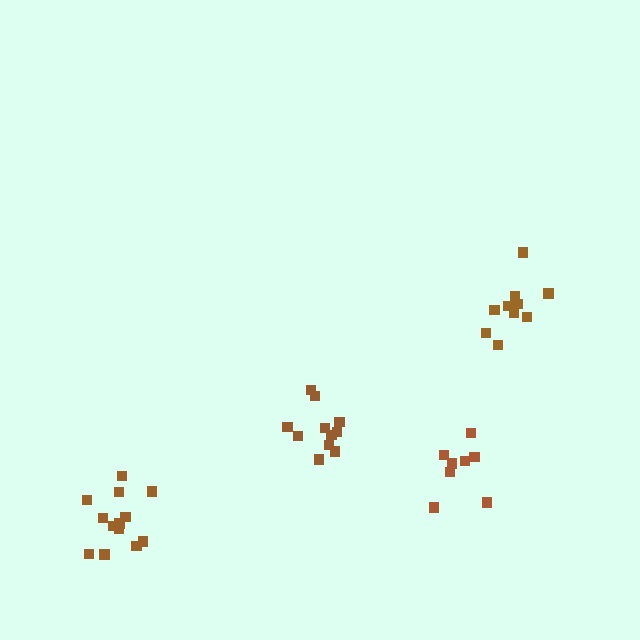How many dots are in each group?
Group 1: 8 dots, Group 2: 11 dots, Group 3: 10 dots, Group 4: 13 dots (42 total).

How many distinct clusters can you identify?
There are 4 distinct clusters.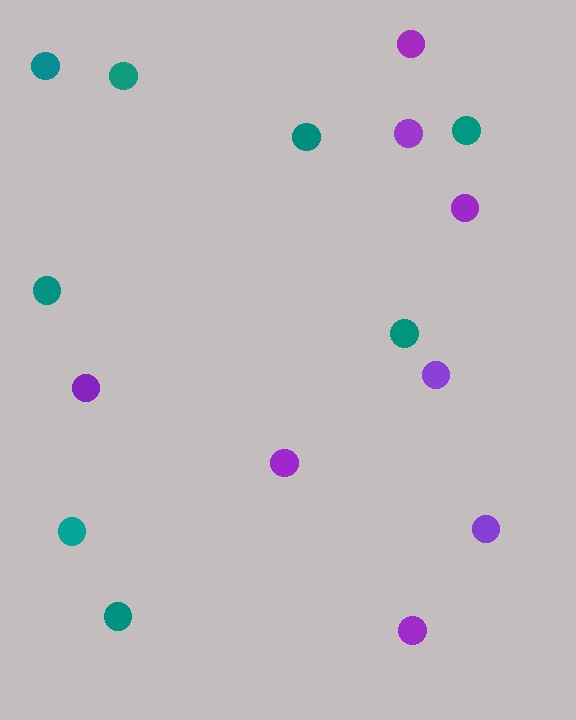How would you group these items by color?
There are 2 groups: one group of purple circles (8) and one group of teal circles (8).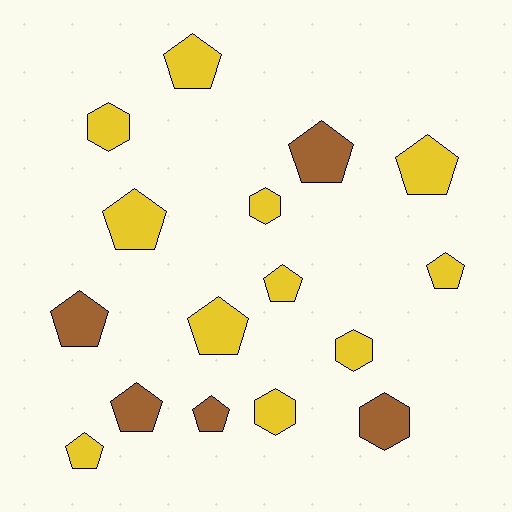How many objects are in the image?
There are 16 objects.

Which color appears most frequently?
Yellow, with 11 objects.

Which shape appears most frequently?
Pentagon, with 11 objects.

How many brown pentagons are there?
There are 4 brown pentagons.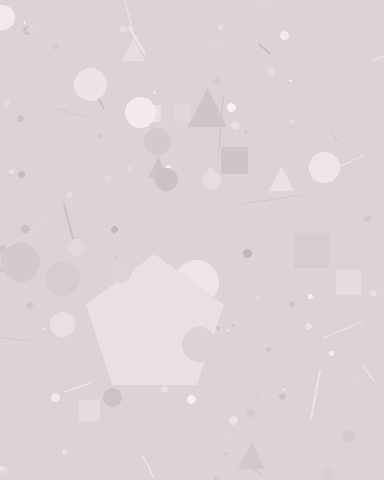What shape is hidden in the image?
A pentagon is hidden in the image.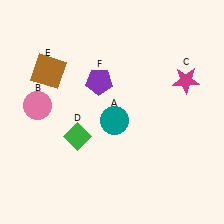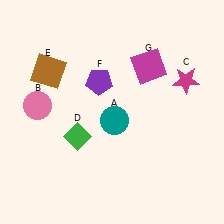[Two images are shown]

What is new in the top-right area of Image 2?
A magenta square (G) was added in the top-right area of Image 2.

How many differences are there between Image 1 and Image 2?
There is 1 difference between the two images.